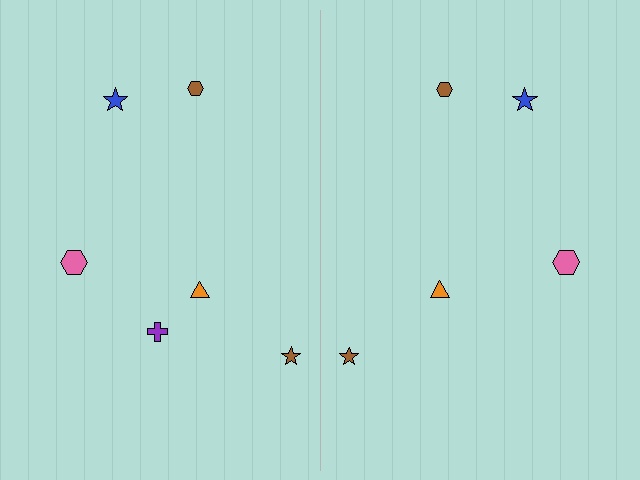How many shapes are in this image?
There are 11 shapes in this image.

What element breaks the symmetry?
A purple cross is missing from the right side.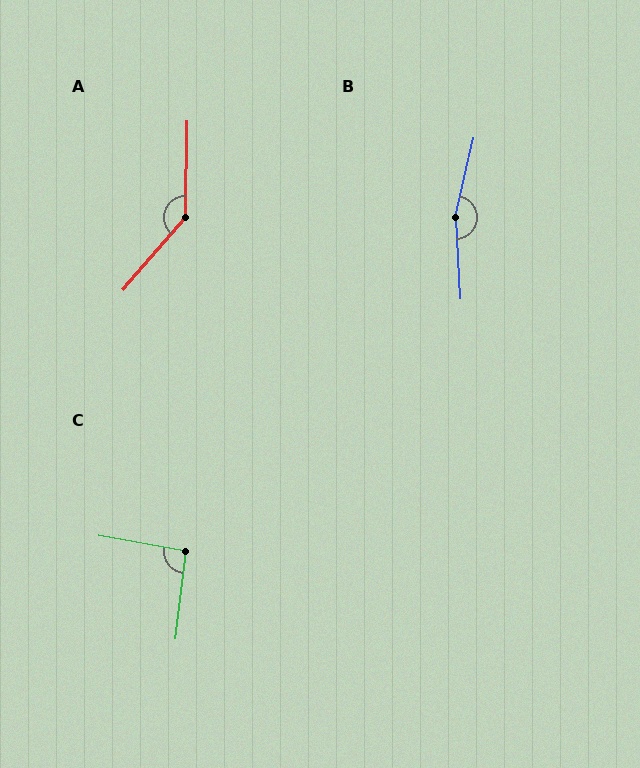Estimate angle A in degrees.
Approximately 140 degrees.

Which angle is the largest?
B, at approximately 164 degrees.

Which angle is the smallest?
C, at approximately 93 degrees.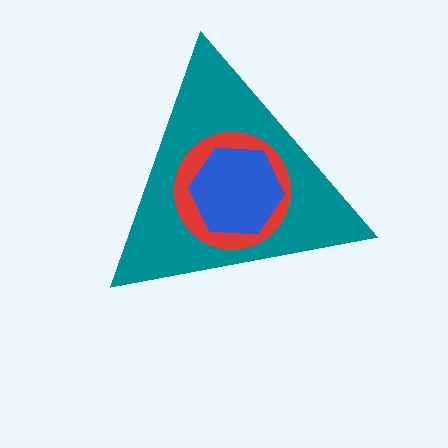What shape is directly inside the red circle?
The blue hexagon.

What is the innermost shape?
The blue hexagon.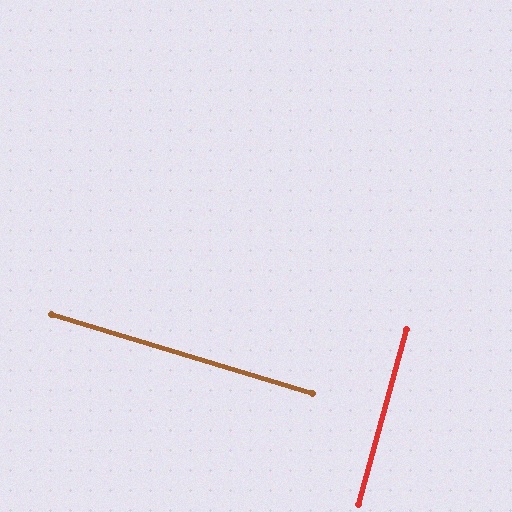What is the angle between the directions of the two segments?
Approximately 88 degrees.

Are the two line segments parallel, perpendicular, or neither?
Perpendicular — they meet at approximately 88°.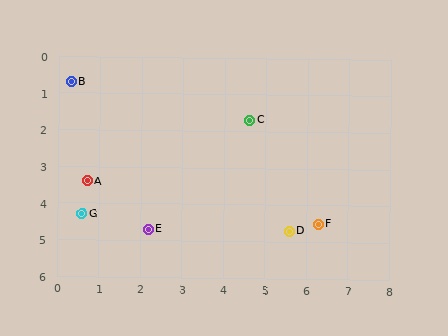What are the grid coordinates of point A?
Point A is at approximately (0.7, 3.4).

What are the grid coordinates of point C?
Point C is at approximately (4.6, 1.7).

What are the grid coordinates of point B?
Point B is at approximately (0.3, 0.7).